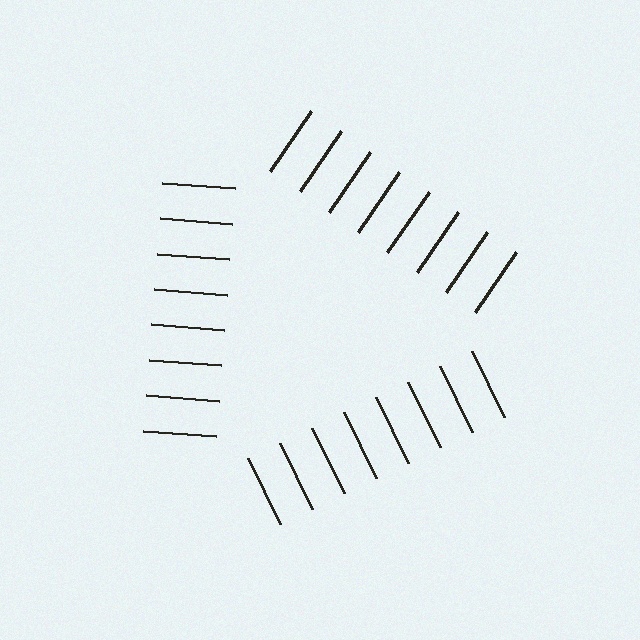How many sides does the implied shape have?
3 sides — the line-ends trace a triangle.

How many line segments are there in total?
24 — 8 along each of the 3 edges.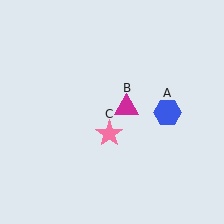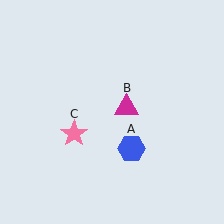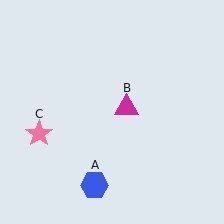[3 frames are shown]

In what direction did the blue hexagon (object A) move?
The blue hexagon (object A) moved down and to the left.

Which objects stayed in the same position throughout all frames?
Magenta triangle (object B) remained stationary.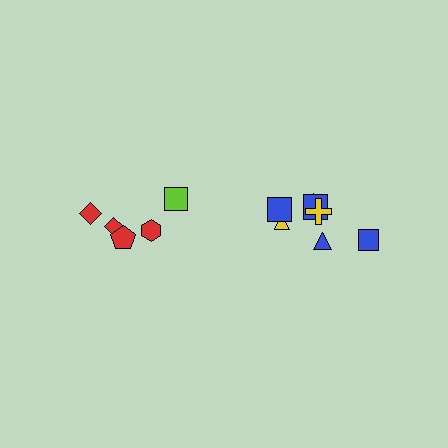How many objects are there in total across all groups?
There are 12 objects.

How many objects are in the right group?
There are 7 objects.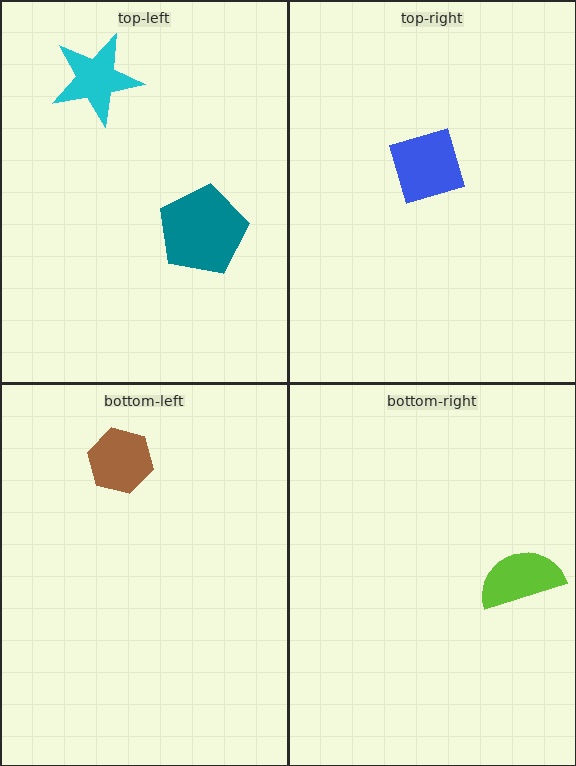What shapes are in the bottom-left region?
The brown hexagon.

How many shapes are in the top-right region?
1.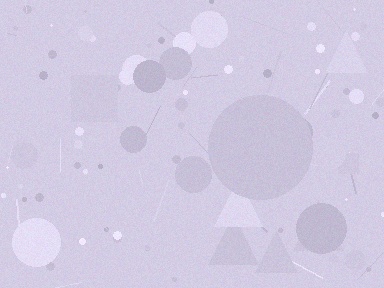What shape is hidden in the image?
A circle is hidden in the image.